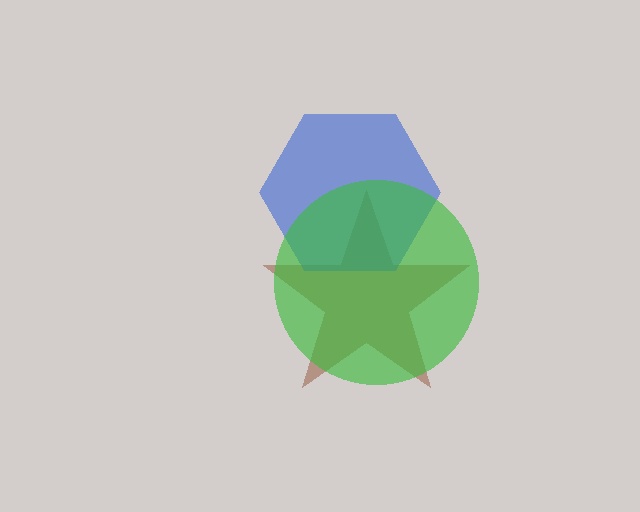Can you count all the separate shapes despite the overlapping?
Yes, there are 3 separate shapes.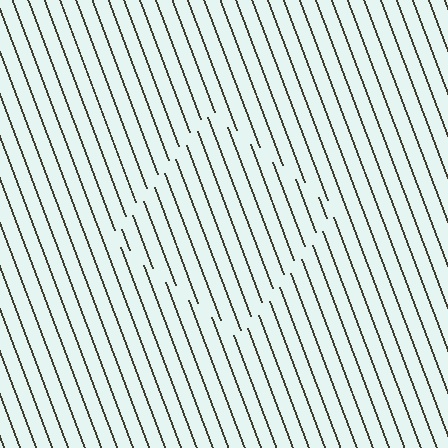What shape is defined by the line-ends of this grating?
An illusory square. The interior of the shape contains the same grating, shifted by half a period — the contour is defined by the phase discontinuity where line-ends from the inner and outer gratings abut.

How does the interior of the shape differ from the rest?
The interior of the shape contains the same grating, shifted by half a period — the contour is defined by the phase discontinuity where line-ends from the inner and outer gratings abut.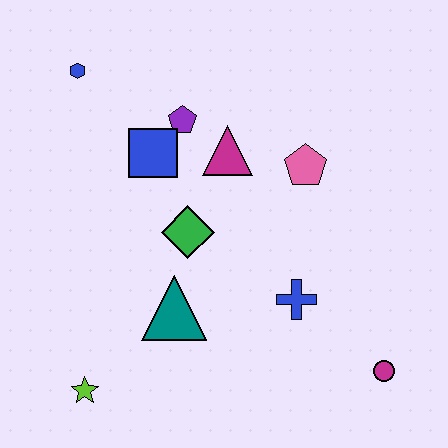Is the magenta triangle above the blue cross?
Yes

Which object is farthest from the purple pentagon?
The magenta circle is farthest from the purple pentagon.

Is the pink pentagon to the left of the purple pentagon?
No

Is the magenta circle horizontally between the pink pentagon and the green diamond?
No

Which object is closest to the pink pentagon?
The magenta triangle is closest to the pink pentagon.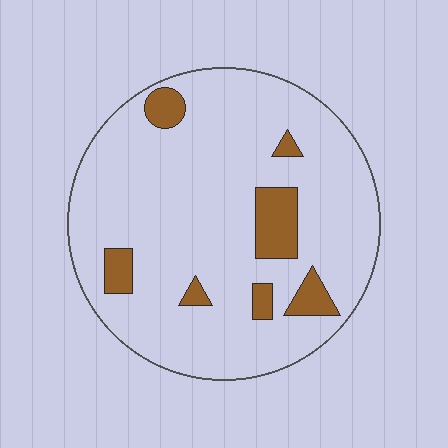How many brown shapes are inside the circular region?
7.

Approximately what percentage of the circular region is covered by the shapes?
Approximately 10%.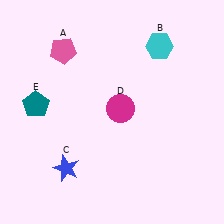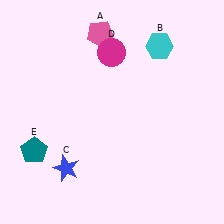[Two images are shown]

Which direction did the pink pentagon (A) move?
The pink pentagon (A) moved right.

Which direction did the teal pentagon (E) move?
The teal pentagon (E) moved down.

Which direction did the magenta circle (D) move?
The magenta circle (D) moved up.